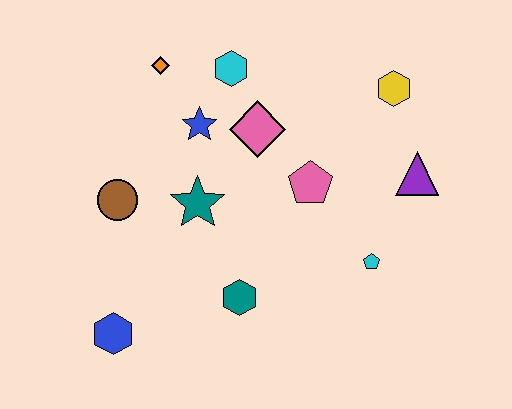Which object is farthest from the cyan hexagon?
The blue hexagon is farthest from the cyan hexagon.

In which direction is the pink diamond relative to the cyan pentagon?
The pink diamond is above the cyan pentagon.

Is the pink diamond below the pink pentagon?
No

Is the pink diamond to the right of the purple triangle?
No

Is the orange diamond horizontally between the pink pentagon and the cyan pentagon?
No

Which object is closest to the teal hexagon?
The teal star is closest to the teal hexagon.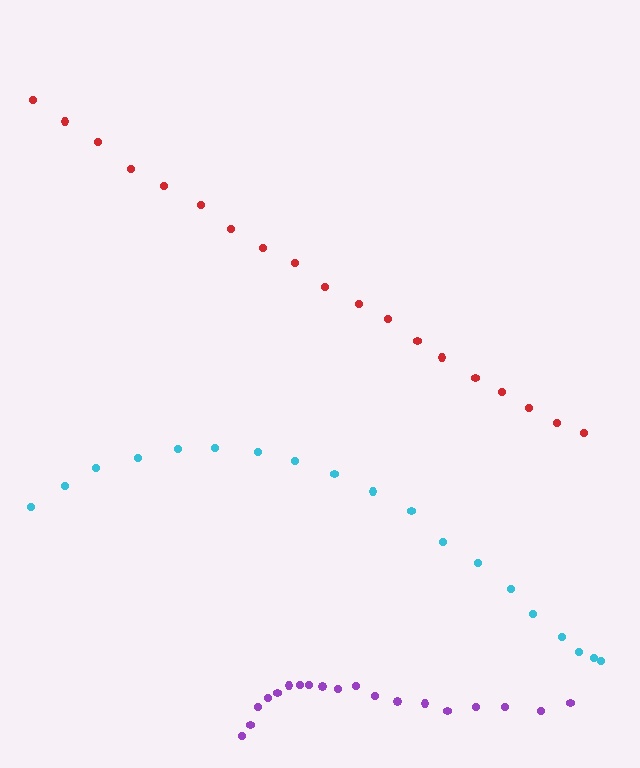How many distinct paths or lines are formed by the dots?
There are 3 distinct paths.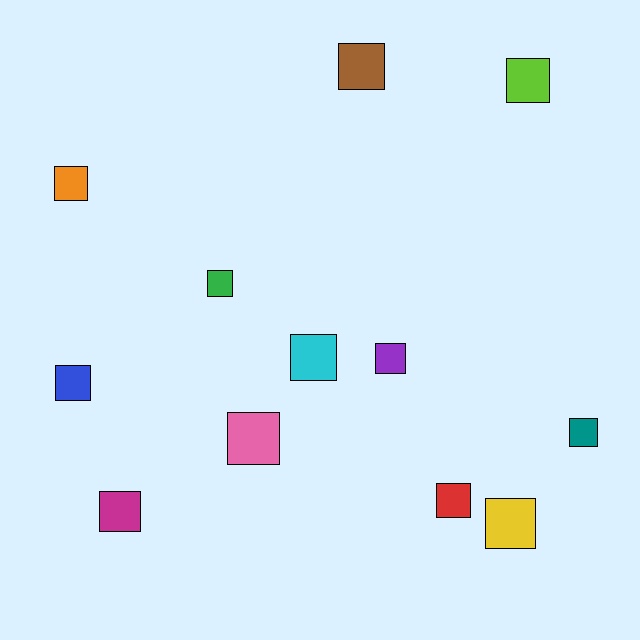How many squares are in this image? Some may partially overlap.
There are 12 squares.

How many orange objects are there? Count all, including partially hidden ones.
There is 1 orange object.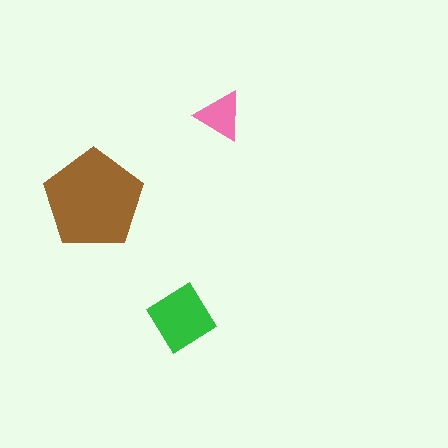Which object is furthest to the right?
The pink triangle is rightmost.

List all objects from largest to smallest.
The brown pentagon, the green diamond, the pink triangle.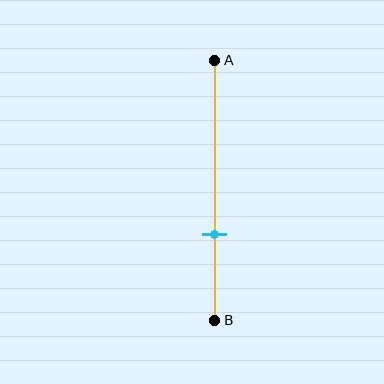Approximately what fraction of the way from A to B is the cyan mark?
The cyan mark is approximately 65% of the way from A to B.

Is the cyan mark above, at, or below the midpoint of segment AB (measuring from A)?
The cyan mark is below the midpoint of segment AB.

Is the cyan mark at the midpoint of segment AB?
No, the mark is at about 65% from A, not at the 50% midpoint.